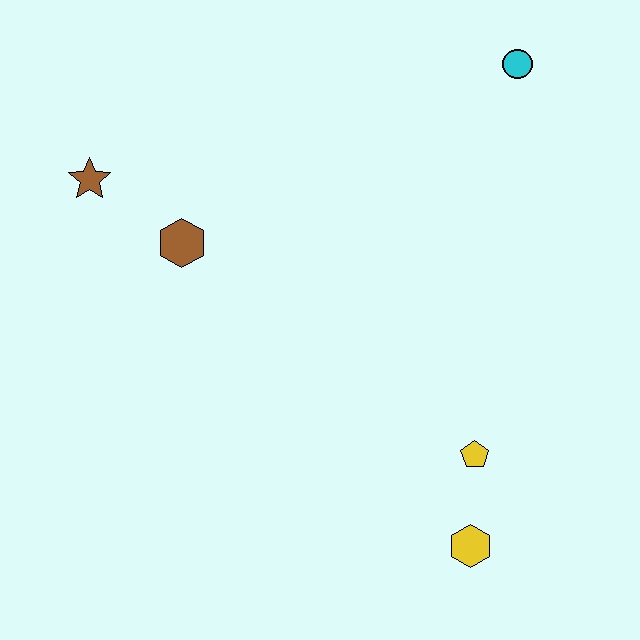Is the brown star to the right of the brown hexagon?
No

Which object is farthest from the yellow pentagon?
The brown star is farthest from the yellow pentagon.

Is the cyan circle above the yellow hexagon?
Yes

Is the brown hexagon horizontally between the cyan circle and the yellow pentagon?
No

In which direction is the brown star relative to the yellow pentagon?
The brown star is to the left of the yellow pentagon.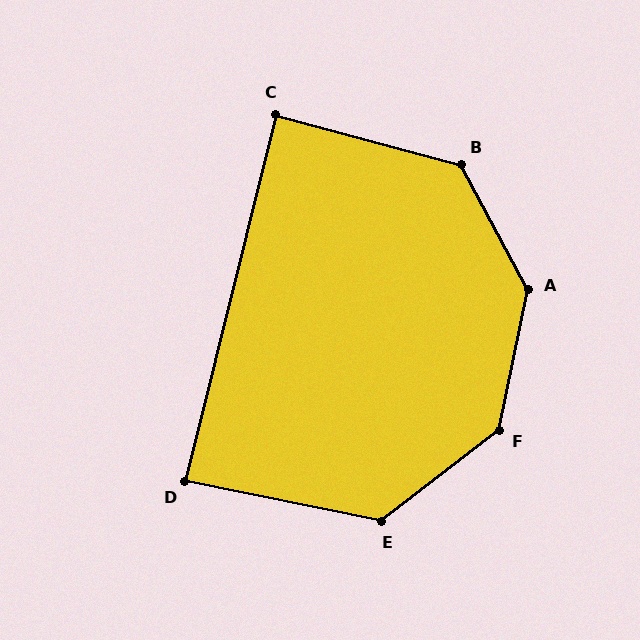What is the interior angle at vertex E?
Approximately 131 degrees (obtuse).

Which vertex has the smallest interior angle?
D, at approximately 88 degrees.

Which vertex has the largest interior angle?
A, at approximately 140 degrees.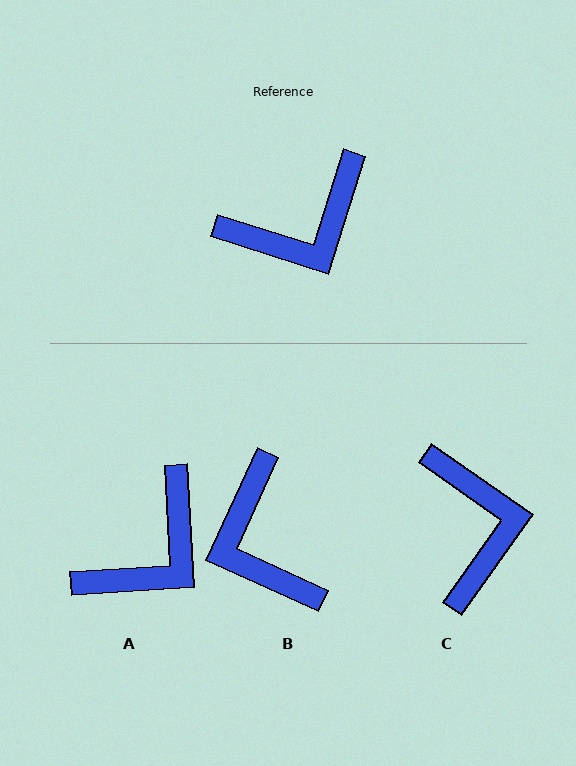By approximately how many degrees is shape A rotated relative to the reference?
Approximately 21 degrees counter-clockwise.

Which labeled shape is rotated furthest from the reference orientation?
B, about 97 degrees away.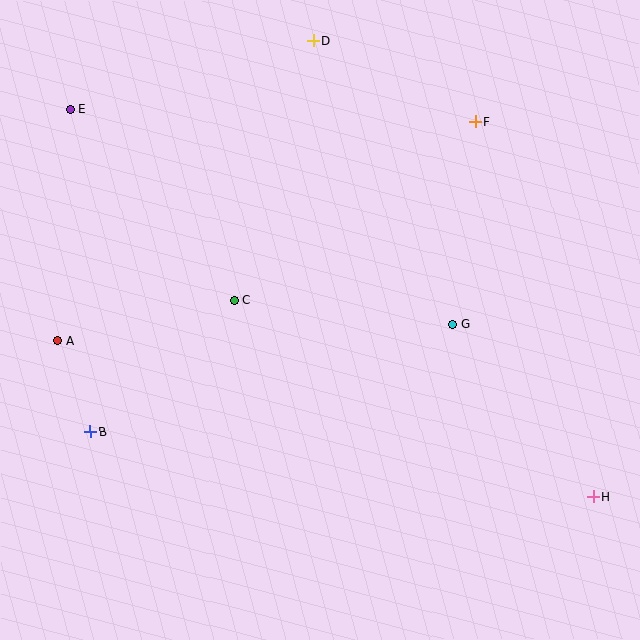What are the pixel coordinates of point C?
Point C is at (234, 301).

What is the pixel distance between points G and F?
The distance between G and F is 204 pixels.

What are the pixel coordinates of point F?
Point F is at (475, 122).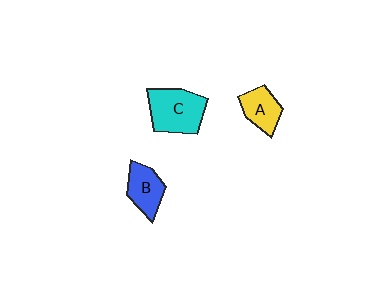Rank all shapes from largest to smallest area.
From largest to smallest: C (cyan), B (blue), A (yellow).